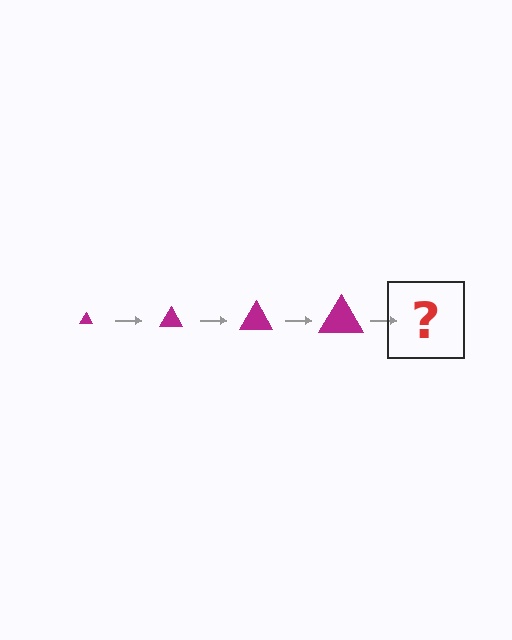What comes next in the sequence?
The next element should be a magenta triangle, larger than the previous one.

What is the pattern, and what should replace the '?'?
The pattern is that the triangle gets progressively larger each step. The '?' should be a magenta triangle, larger than the previous one.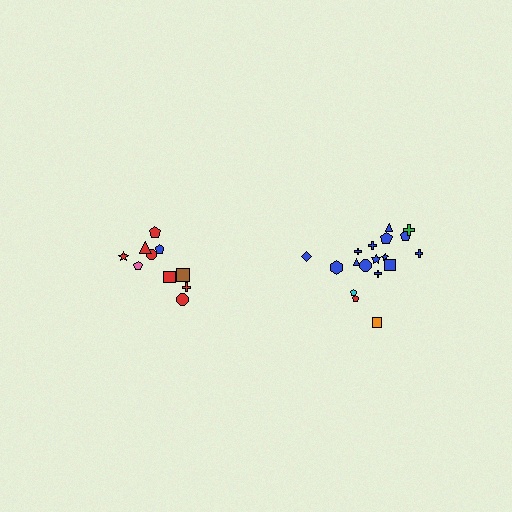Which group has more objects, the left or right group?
The right group.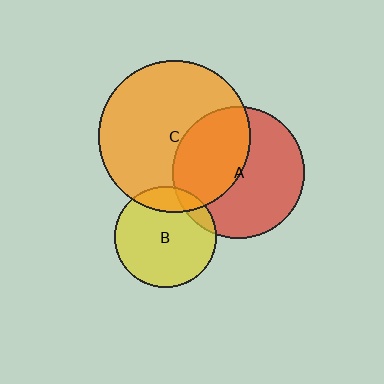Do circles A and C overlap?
Yes.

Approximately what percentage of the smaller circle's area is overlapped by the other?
Approximately 45%.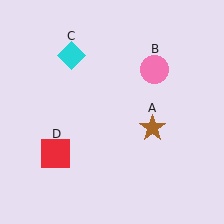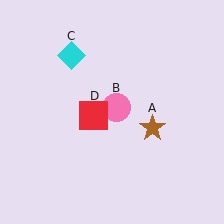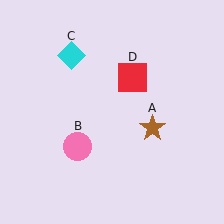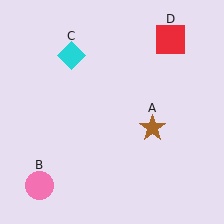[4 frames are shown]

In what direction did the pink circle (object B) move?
The pink circle (object B) moved down and to the left.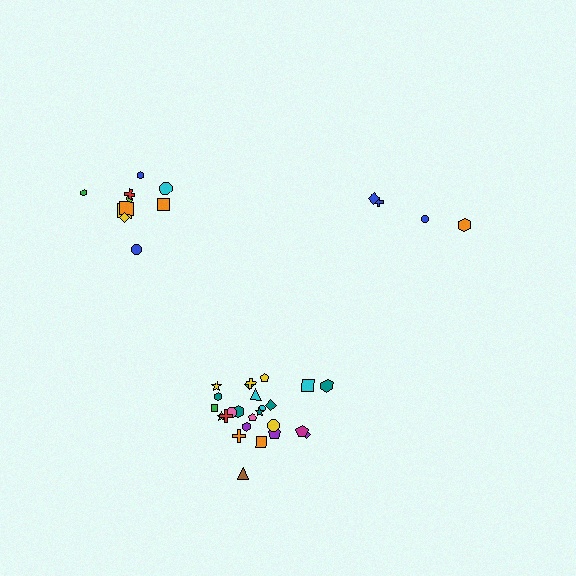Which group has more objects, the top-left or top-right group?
The top-left group.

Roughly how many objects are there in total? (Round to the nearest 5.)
Roughly 40 objects in total.